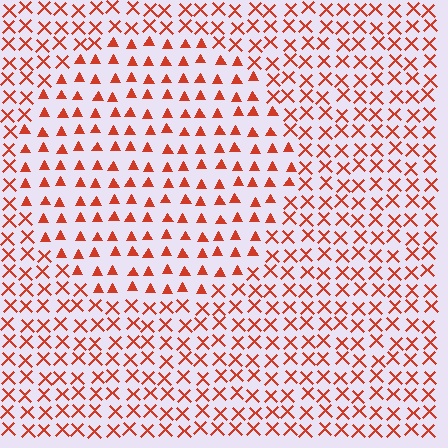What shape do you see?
I see a circle.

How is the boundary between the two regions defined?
The boundary is defined by a change in element shape: triangles inside vs. X marks outside. All elements share the same color and spacing.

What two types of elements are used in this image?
The image uses triangles inside the circle region and X marks outside it.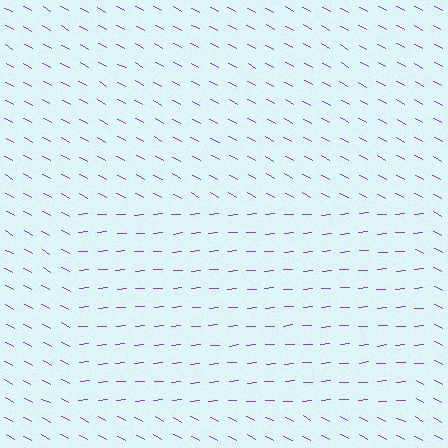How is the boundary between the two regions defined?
The boundary is defined purely by a change in line orientation (approximately 32 degrees difference). All lines are the same color and thickness.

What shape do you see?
I see a rectangle.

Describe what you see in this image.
The image is filled with small purple line segments. A rectangle region in the image has lines oriented differently from the surrounding lines, creating a visible texture boundary.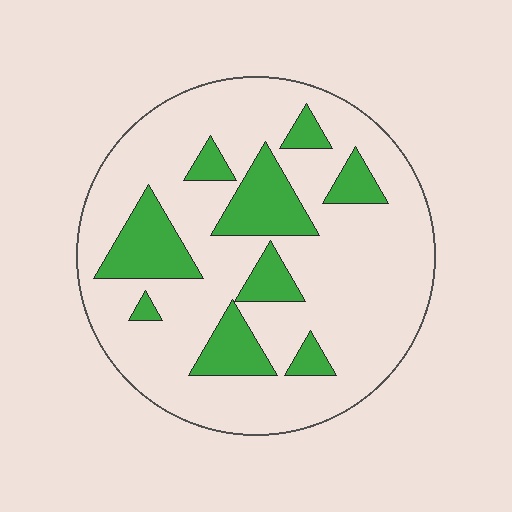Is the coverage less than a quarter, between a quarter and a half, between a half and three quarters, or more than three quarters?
Less than a quarter.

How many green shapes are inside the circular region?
9.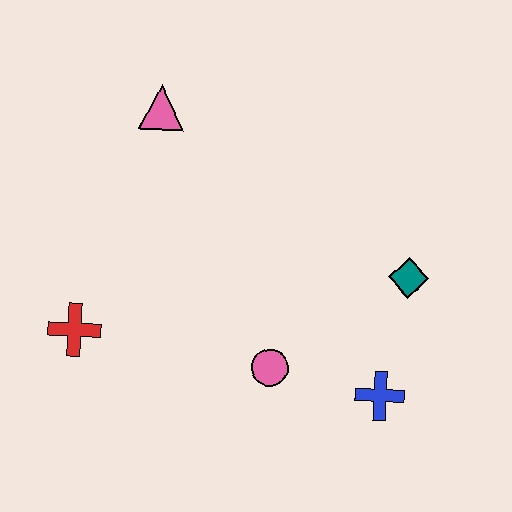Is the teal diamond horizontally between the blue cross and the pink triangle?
No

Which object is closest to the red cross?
The pink circle is closest to the red cross.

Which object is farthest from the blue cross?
The pink triangle is farthest from the blue cross.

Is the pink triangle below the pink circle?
No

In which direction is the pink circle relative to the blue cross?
The pink circle is to the left of the blue cross.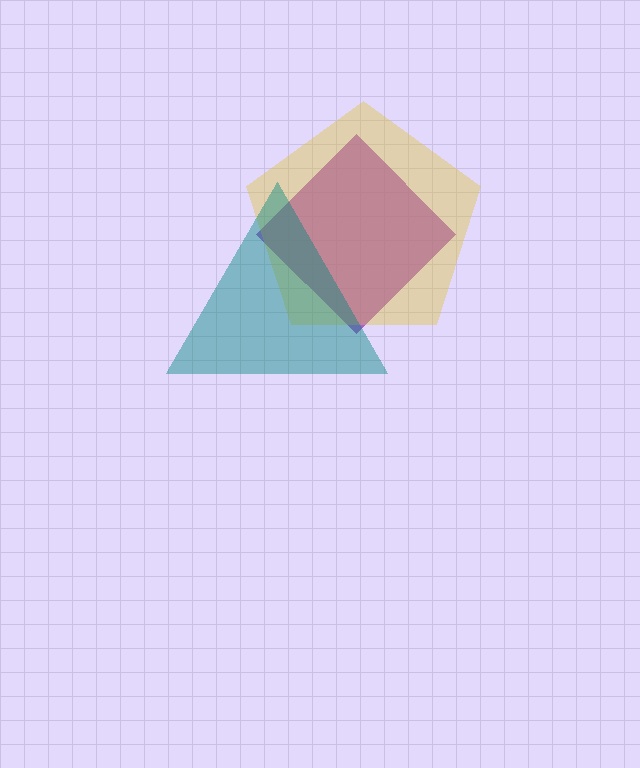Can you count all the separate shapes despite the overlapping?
Yes, there are 3 separate shapes.